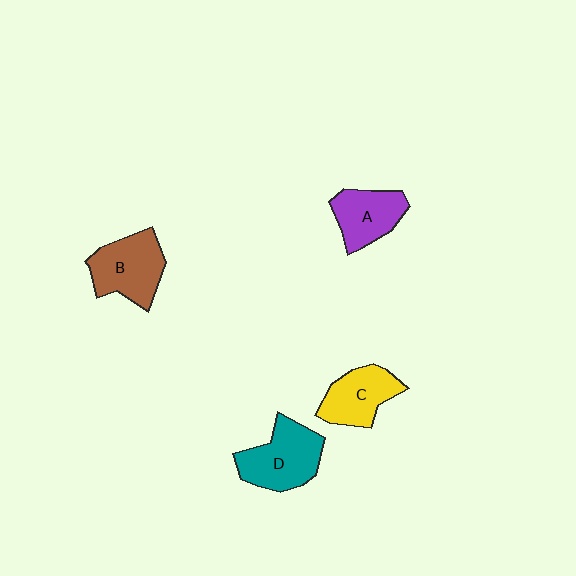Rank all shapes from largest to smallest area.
From largest to smallest: D (teal), B (brown), C (yellow), A (purple).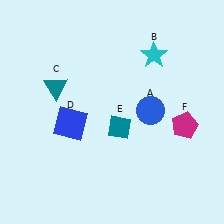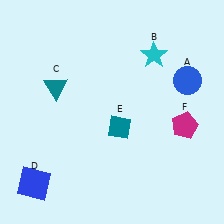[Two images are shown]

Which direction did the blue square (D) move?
The blue square (D) moved down.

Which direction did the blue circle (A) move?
The blue circle (A) moved right.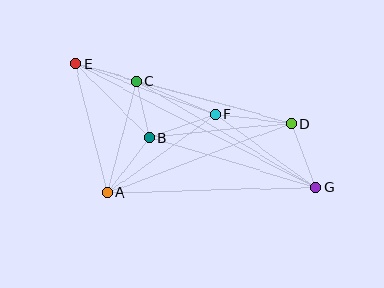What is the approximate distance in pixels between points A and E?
The distance between A and E is approximately 132 pixels.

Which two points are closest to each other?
Points B and C are closest to each other.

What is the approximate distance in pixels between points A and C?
The distance between A and C is approximately 116 pixels.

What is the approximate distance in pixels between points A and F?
The distance between A and F is approximately 134 pixels.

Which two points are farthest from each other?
Points E and G are farthest from each other.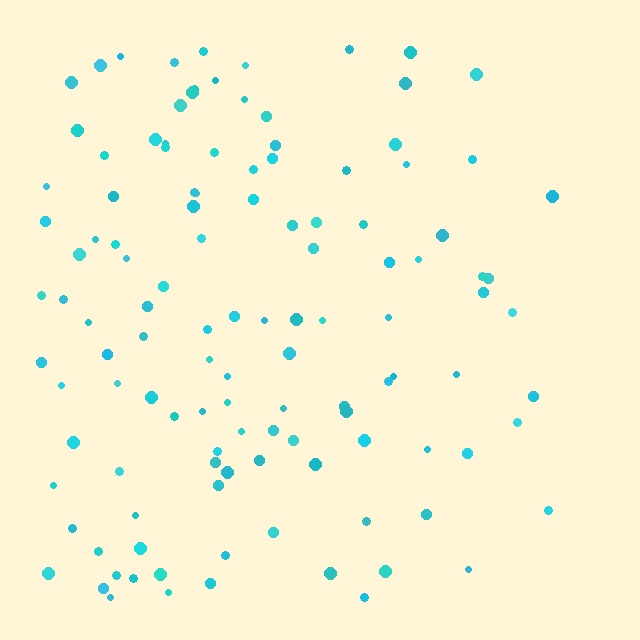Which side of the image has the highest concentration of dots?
The left.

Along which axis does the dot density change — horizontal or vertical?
Horizontal.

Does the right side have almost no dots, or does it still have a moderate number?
Still a moderate number, just noticeably fewer than the left.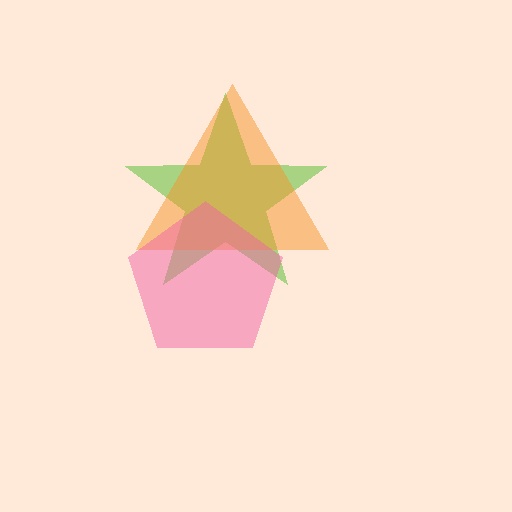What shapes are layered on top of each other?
The layered shapes are: a lime star, an orange triangle, a pink pentagon.